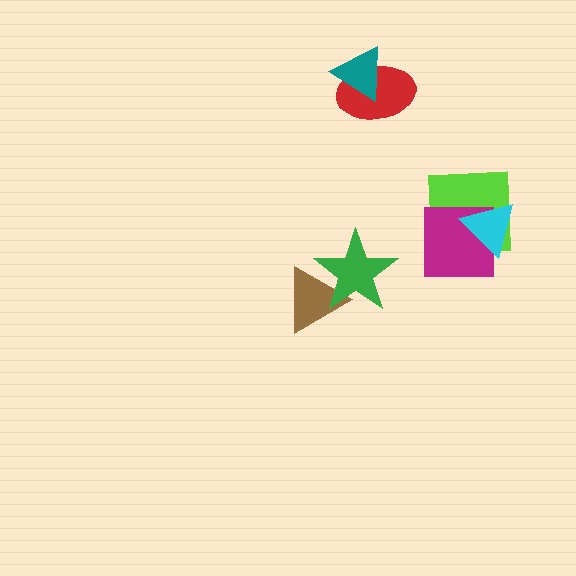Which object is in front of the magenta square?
The cyan triangle is in front of the magenta square.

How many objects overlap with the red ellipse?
1 object overlaps with the red ellipse.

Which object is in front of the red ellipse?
The teal triangle is in front of the red ellipse.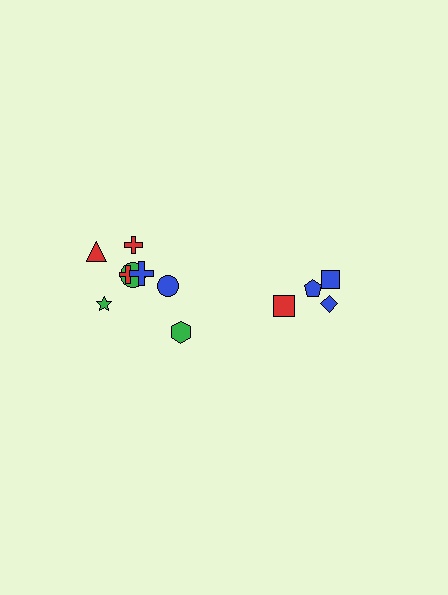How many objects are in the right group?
There are 4 objects.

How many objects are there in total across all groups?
There are 12 objects.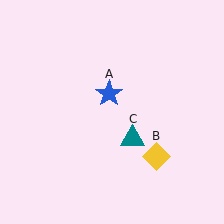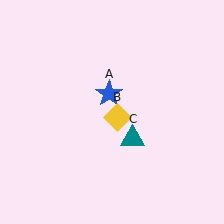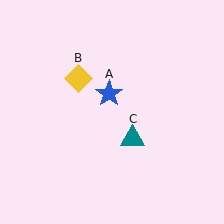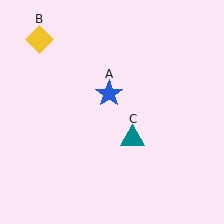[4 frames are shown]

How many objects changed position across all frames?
1 object changed position: yellow diamond (object B).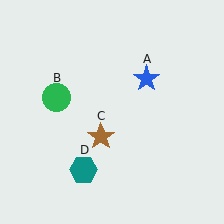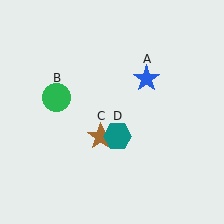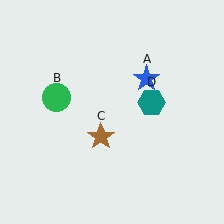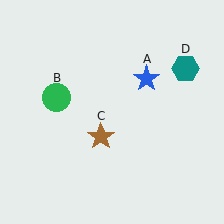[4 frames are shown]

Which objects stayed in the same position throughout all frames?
Blue star (object A) and green circle (object B) and brown star (object C) remained stationary.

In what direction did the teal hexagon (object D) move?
The teal hexagon (object D) moved up and to the right.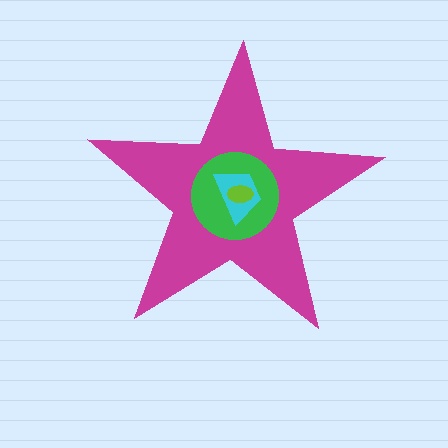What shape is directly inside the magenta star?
The green circle.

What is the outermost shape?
The magenta star.